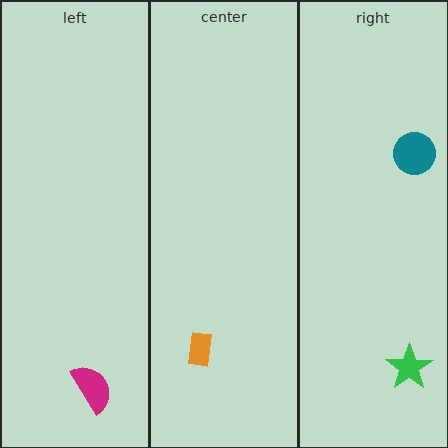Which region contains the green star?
The right region.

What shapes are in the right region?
The teal circle, the green star.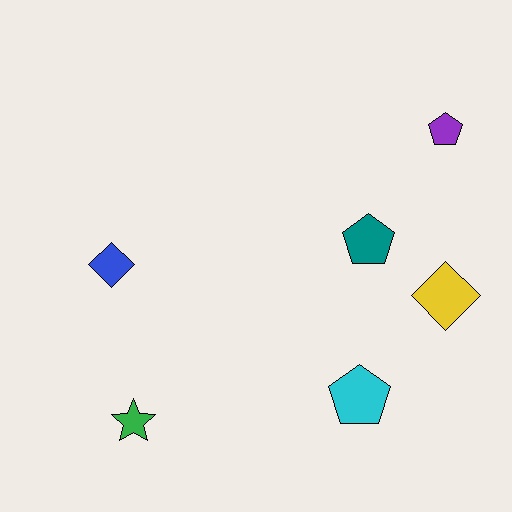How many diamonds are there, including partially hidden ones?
There are 2 diamonds.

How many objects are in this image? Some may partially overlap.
There are 6 objects.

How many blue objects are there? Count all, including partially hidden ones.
There is 1 blue object.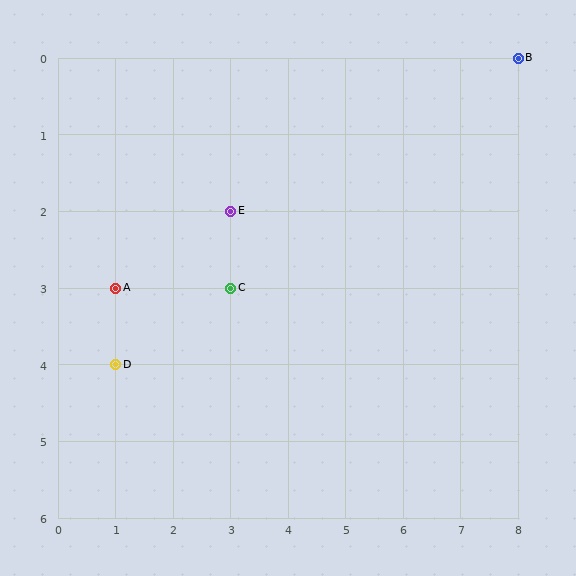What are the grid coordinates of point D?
Point D is at grid coordinates (1, 4).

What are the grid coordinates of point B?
Point B is at grid coordinates (8, 0).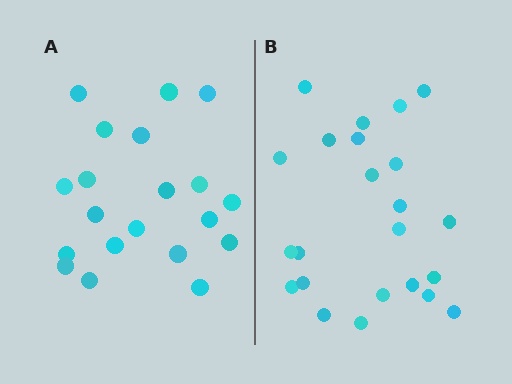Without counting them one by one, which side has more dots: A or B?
Region B (the right region) has more dots.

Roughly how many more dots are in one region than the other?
Region B has just a few more — roughly 2 or 3 more dots than region A.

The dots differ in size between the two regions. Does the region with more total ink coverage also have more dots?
No. Region A has more total ink coverage because its dots are larger, but region B actually contains more individual dots. Total area can be misleading — the number of items is what matters here.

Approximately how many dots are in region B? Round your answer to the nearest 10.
About 20 dots. (The exact count is 23, which rounds to 20.)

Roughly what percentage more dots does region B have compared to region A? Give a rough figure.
About 15% more.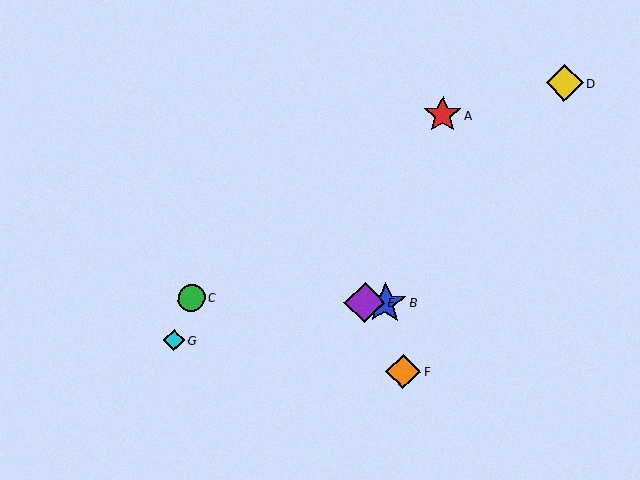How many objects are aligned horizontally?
3 objects (B, C, E) are aligned horizontally.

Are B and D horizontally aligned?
No, B is at y≈303 and D is at y≈83.